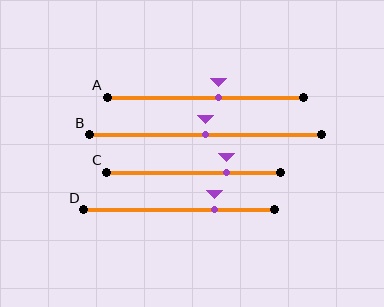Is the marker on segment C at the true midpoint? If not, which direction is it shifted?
No, the marker on segment C is shifted to the right by about 19% of the segment length.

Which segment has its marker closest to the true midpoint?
Segment B has its marker closest to the true midpoint.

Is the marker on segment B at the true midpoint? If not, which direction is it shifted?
Yes, the marker on segment B is at the true midpoint.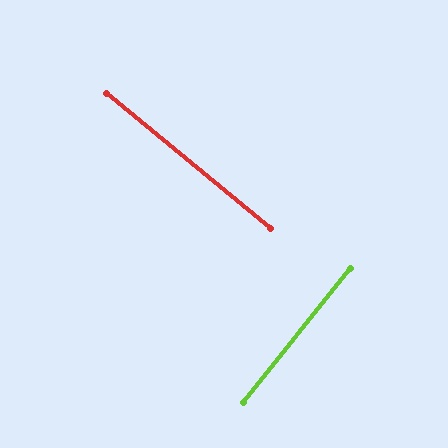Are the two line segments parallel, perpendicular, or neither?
Perpendicular — they meet at approximately 89°.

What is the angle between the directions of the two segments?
Approximately 89 degrees.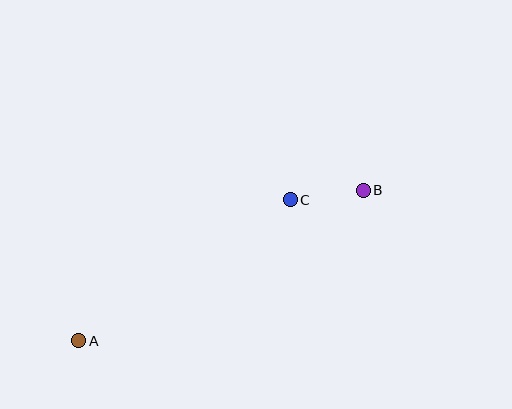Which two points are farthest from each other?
Points A and B are farthest from each other.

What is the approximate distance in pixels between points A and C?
The distance between A and C is approximately 254 pixels.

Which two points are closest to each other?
Points B and C are closest to each other.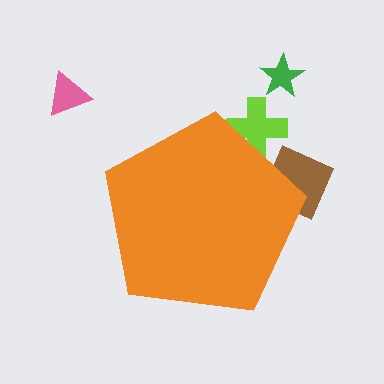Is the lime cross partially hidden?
Yes, the lime cross is partially hidden behind the orange pentagon.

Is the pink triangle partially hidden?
No, the pink triangle is fully visible.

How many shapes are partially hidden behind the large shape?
2 shapes are partially hidden.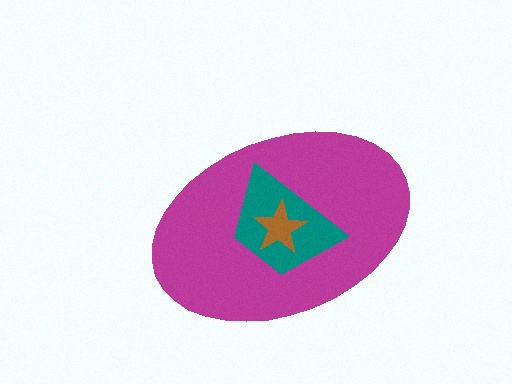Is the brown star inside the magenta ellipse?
Yes.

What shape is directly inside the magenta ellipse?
The teal trapezoid.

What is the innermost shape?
The brown star.